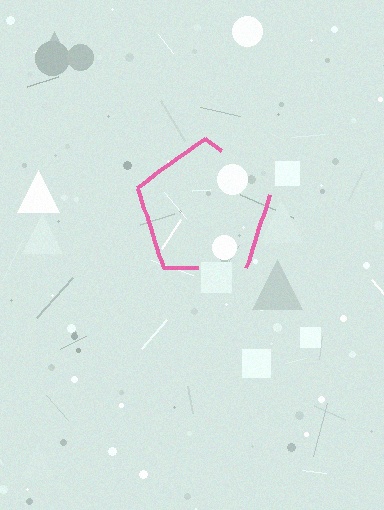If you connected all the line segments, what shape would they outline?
They would outline a pentagon.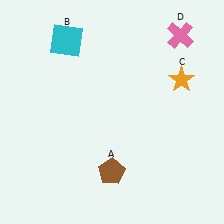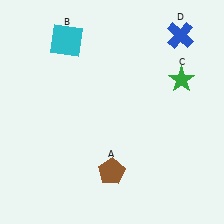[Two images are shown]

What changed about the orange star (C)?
In Image 1, C is orange. In Image 2, it changed to green.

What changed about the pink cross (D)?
In Image 1, D is pink. In Image 2, it changed to blue.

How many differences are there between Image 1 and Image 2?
There are 2 differences between the two images.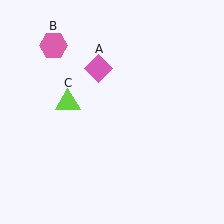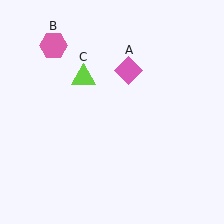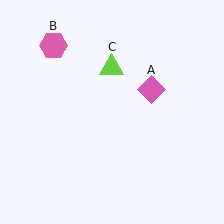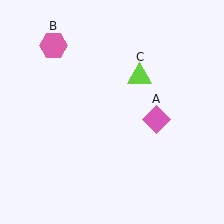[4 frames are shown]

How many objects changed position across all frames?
2 objects changed position: pink diamond (object A), lime triangle (object C).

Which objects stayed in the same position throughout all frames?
Pink hexagon (object B) remained stationary.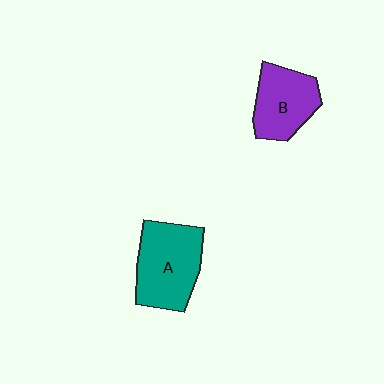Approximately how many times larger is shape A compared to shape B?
Approximately 1.3 times.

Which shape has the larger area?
Shape A (teal).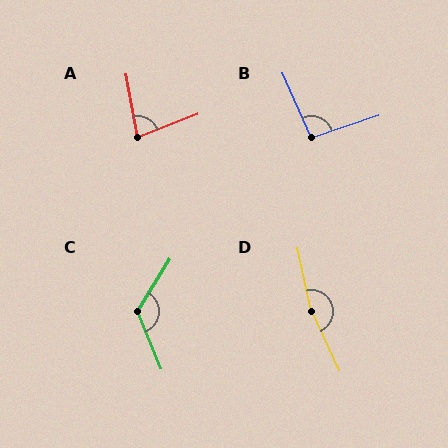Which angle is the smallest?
A, at approximately 79 degrees.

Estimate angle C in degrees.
Approximately 127 degrees.